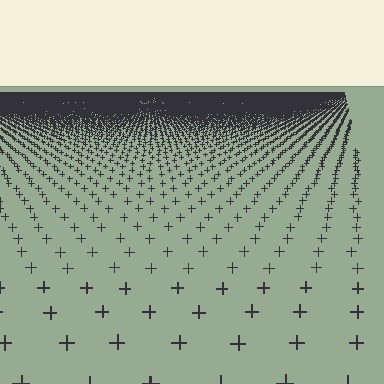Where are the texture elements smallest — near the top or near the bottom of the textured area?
Near the top.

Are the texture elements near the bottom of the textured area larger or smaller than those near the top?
Larger. Near the bottom, elements are closer to the viewer and appear at a bigger on-screen size.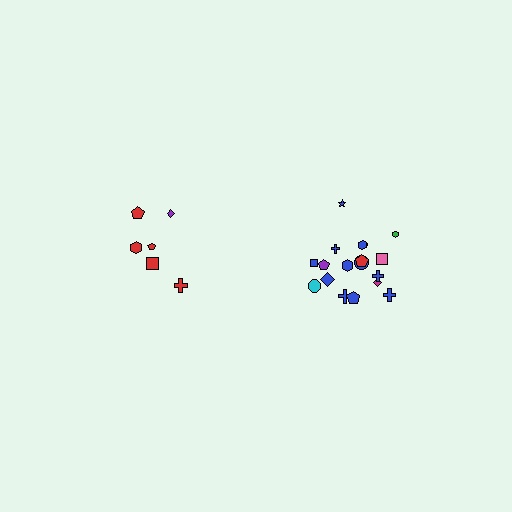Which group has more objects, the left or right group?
The right group.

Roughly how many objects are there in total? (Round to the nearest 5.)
Roughly 25 objects in total.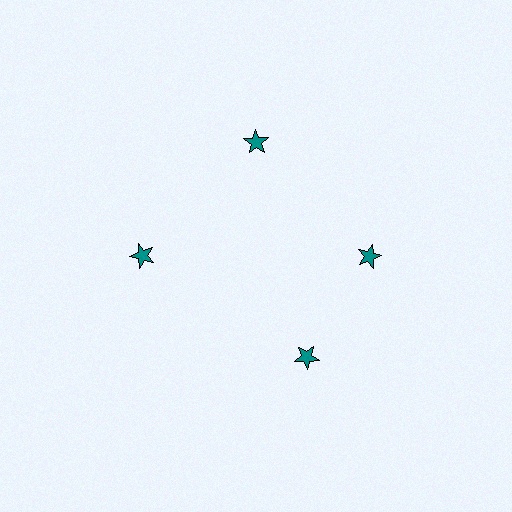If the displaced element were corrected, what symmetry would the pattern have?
It would have 4-fold rotational symmetry — the pattern would map onto itself every 90 degrees.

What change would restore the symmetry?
The symmetry would be restored by rotating it back into even spacing with its neighbors so that all 4 stars sit at equal angles and equal distance from the center.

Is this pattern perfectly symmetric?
No. The 4 teal stars are arranged in a ring, but one element near the 6 o'clock position is rotated out of alignment along the ring, breaking the 4-fold rotational symmetry.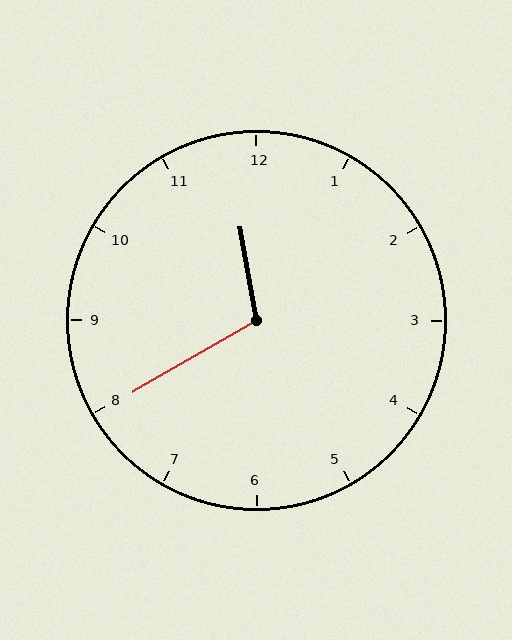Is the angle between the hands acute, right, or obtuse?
It is obtuse.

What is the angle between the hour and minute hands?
Approximately 110 degrees.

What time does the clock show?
11:40.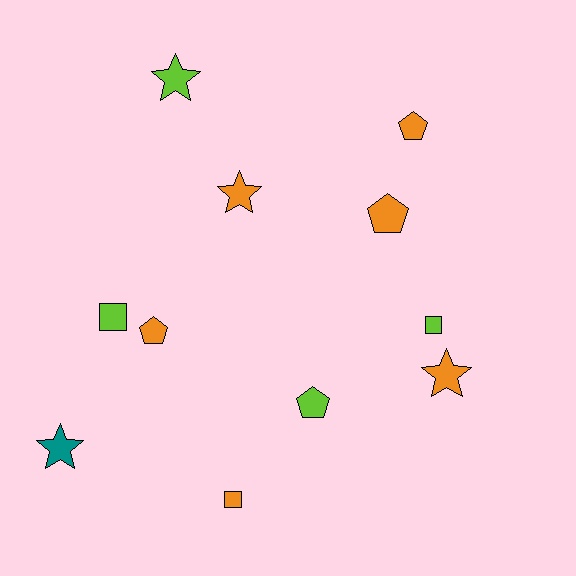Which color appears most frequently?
Orange, with 6 objects.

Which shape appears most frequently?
Pentagon, with 4 objects.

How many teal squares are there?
There are no teal squares.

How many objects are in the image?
There are 11 objects.